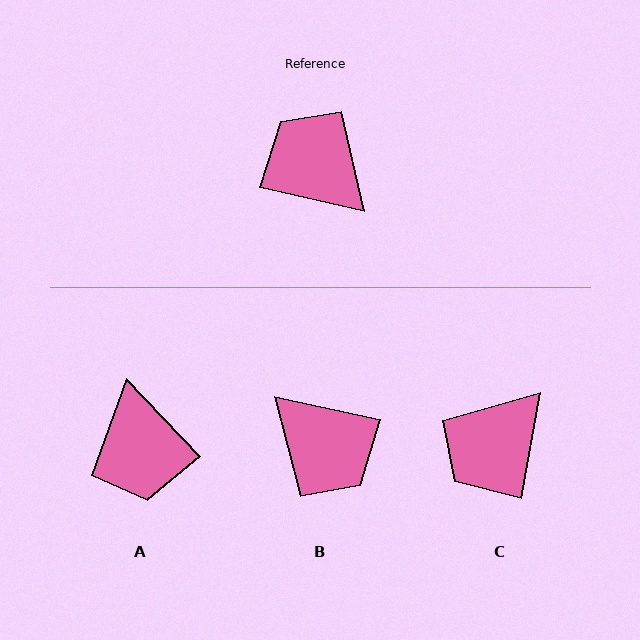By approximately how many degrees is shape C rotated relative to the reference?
Approximately 93 degrees counter-clockwise.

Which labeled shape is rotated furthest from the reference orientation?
B, about 179 degrees away.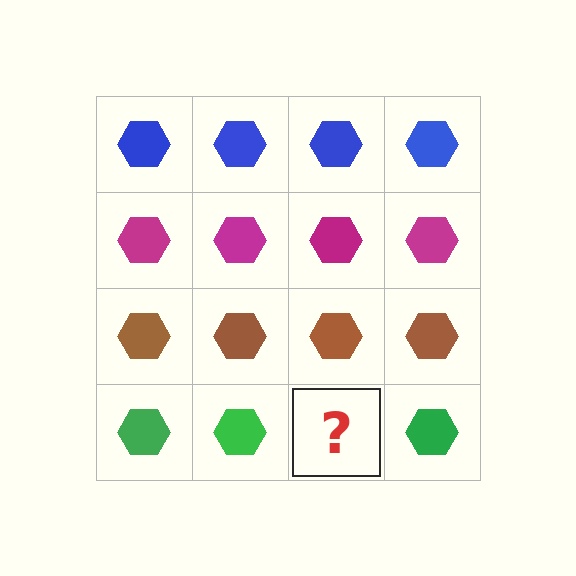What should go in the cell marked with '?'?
The missing cell should contain a green hexagon.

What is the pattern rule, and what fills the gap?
The rule is that each row has a consistent color. The gap should be filled with a green hexagon.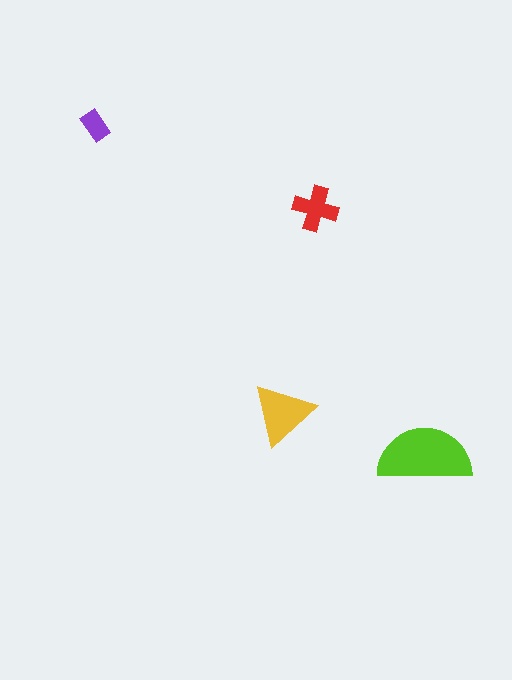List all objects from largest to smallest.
The lime semicircle, the yellow triangle, the red cross, the purple rectangle.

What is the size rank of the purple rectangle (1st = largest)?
4th.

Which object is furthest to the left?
The purple rectangle is leftmost.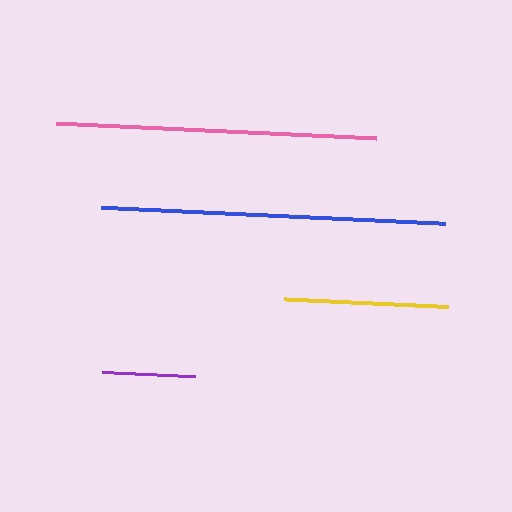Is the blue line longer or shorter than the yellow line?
The blue line is longer than the yellow line.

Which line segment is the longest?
The blue line is the longest at approximately 344 pixels.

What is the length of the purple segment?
The purple segment is approximately 92 pixels long.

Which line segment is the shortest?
The purple line is the shortest at approximately 92 pixels.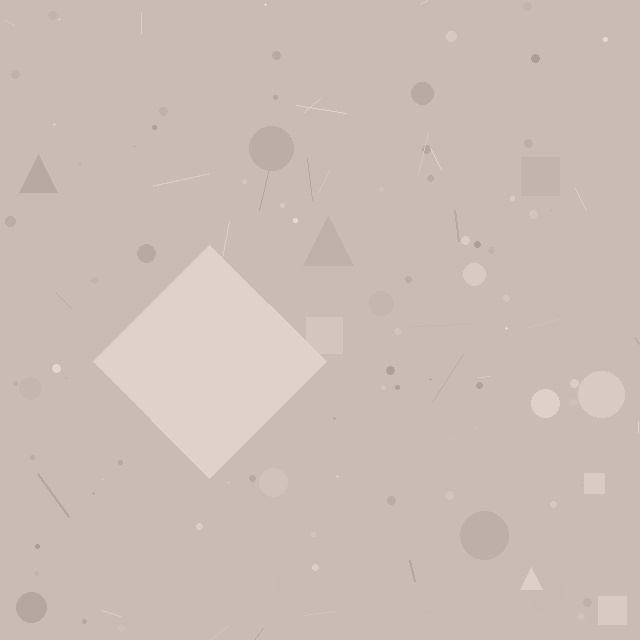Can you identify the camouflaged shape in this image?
The camouflaged shape is a diamond.